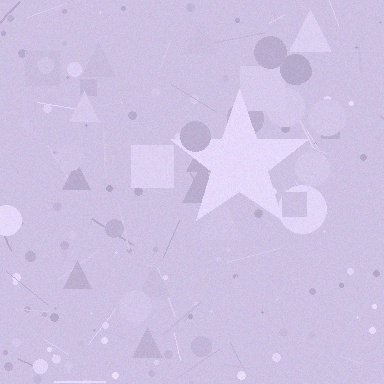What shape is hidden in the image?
A star is hidden in the image.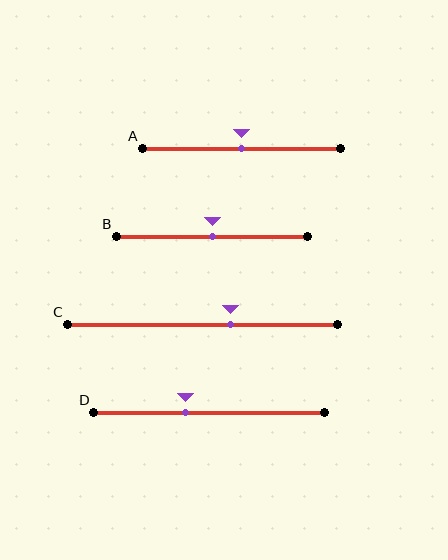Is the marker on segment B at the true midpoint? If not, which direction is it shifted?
Yes, the marker on segment B is at the true midpoint.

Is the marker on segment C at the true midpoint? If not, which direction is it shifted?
No, the marker on segment C is shifted to the right by about 10% of the segment length.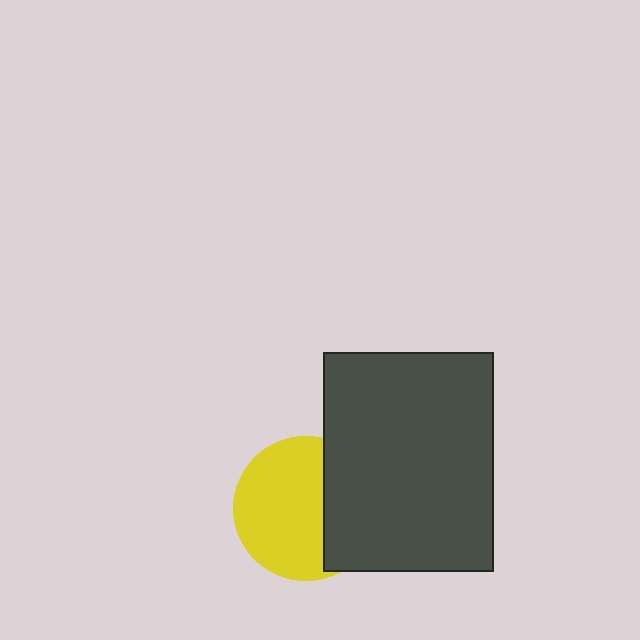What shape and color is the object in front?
The object in front is a dark gray rectangle.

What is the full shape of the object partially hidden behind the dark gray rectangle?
The partially hidden object is a yellow circle.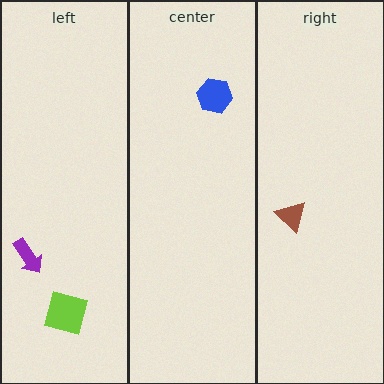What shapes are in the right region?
The brown triangle.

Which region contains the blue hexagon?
The center region.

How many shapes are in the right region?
1.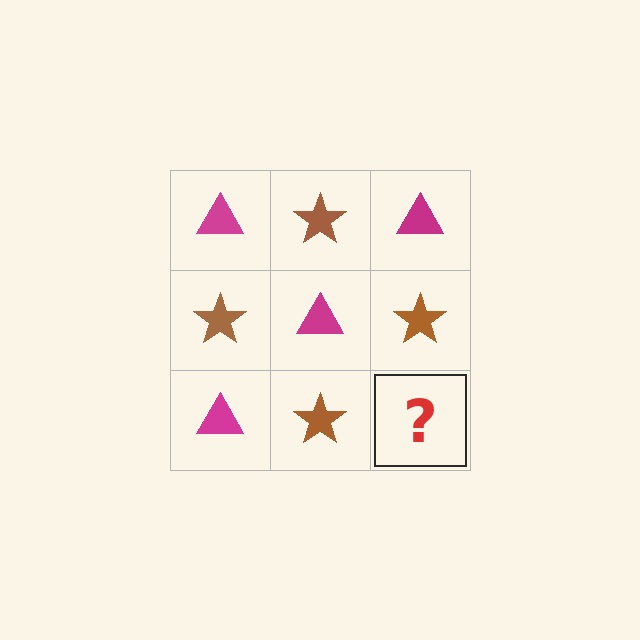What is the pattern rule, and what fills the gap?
The rule is that it alternates magenta triangle and brown star in a checkerboard pattern. The gap should be filled with a magenta triangle.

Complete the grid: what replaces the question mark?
The question mark should be replaced with a magenta triangle.